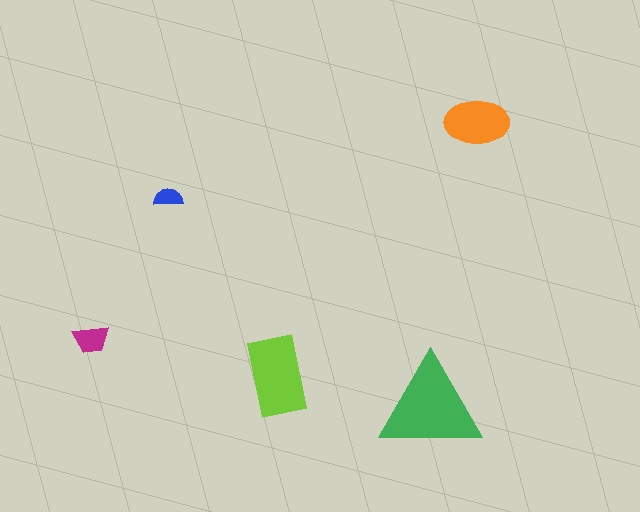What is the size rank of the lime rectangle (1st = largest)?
2nd.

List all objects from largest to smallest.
The green triangle, the lime rectangle, the orange ellipse, the magenta trapezoid, the blue semicircle.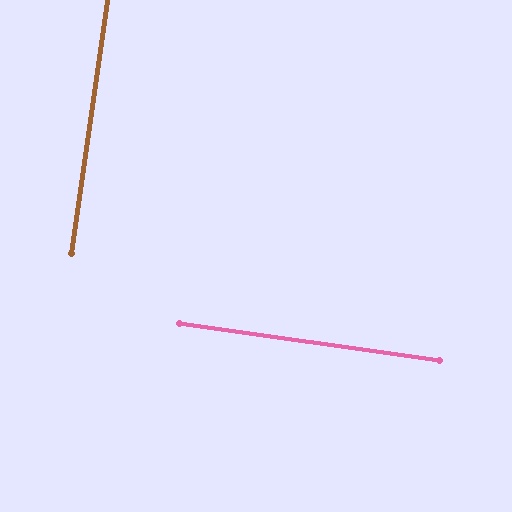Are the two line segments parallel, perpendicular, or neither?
Perpendicular — they meet at approximately 90°.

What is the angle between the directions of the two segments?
Approximately 90 degrees.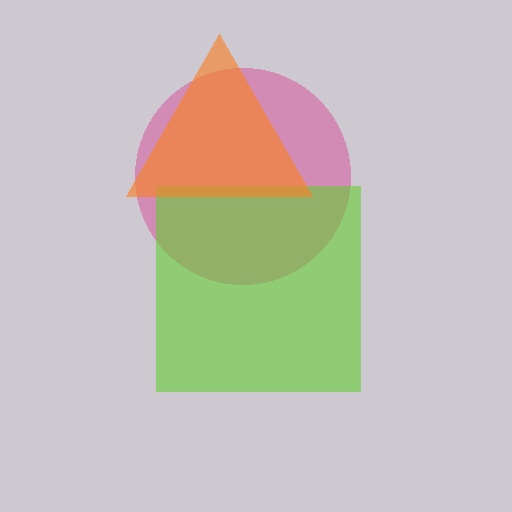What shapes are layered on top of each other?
The layered shapes are: a magenta circle, a lime square, an orange triangle.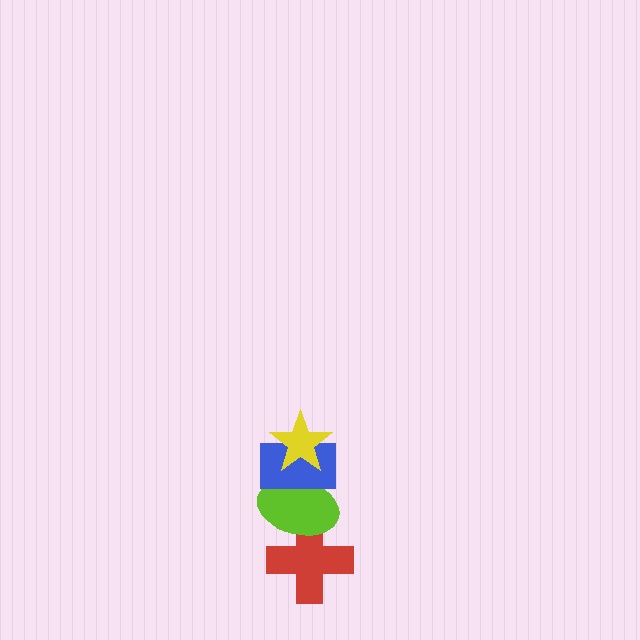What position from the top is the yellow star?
The yellow star is 1st from the top.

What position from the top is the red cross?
The red cross is 4th from the top.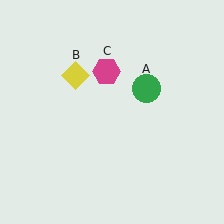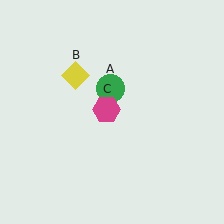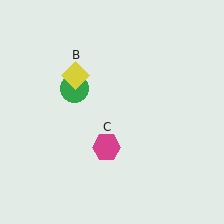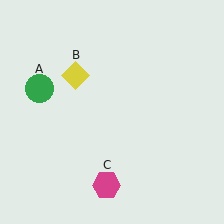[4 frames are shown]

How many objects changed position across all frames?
2 objects changed position: green circle (object A), magenta hexagon (object C).